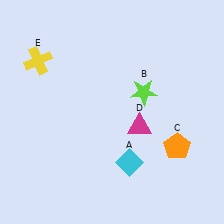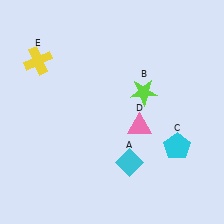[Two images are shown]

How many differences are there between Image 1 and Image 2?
There are 2 differences between the two images.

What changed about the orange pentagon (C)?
In Image 1, C is orange. In Image 2, it changed to cyan.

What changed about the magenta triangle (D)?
In Image 1, D is magenta. In Image 2, it changed to pink.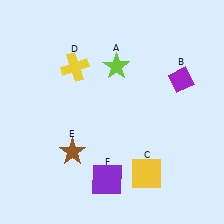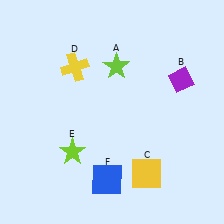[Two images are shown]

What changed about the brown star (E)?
In Image 1, E is brown. In Image 2, it changed to lime.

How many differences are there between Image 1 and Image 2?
There are 2 differences between the two images.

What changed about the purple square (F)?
In Image 1, F is purple. In Image 2, it changed to blue.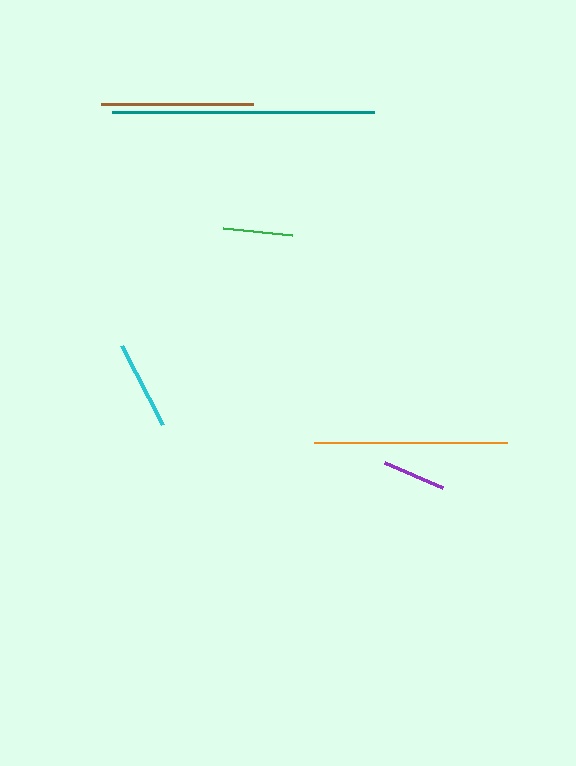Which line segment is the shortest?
The purple line is the shortest at approximately 63 pixels.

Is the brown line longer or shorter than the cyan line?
The brown line is longer than the cyan line.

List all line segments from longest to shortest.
From longest to shortest: teal, orange, brown, cyan, green, purple.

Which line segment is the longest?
The teal line is the longest at approximately 262 pixels.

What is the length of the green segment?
The green segment is approximately 69 pixels long.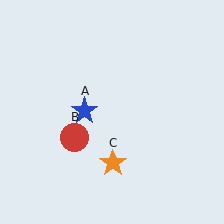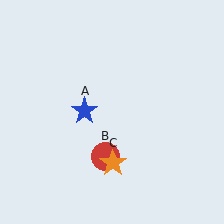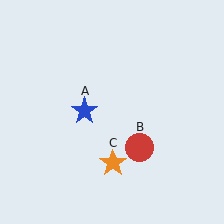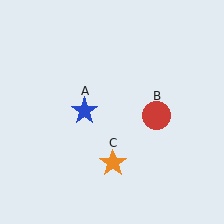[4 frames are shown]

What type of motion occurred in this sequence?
The red circle (object B) rotated counterclockwise around the center of the scene.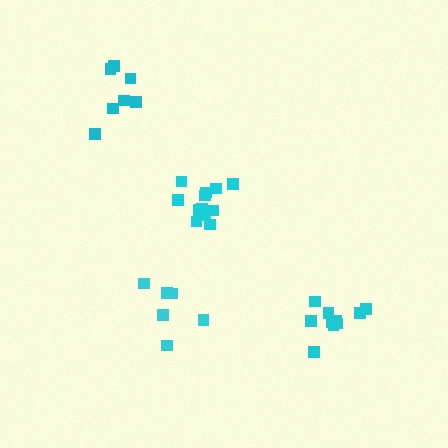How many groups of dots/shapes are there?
There are 4 groups.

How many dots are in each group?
Group 1: 7 dots, Group 2: 12 dots, Group 3: 12 dots, Group 4: 6 dots (37 total).